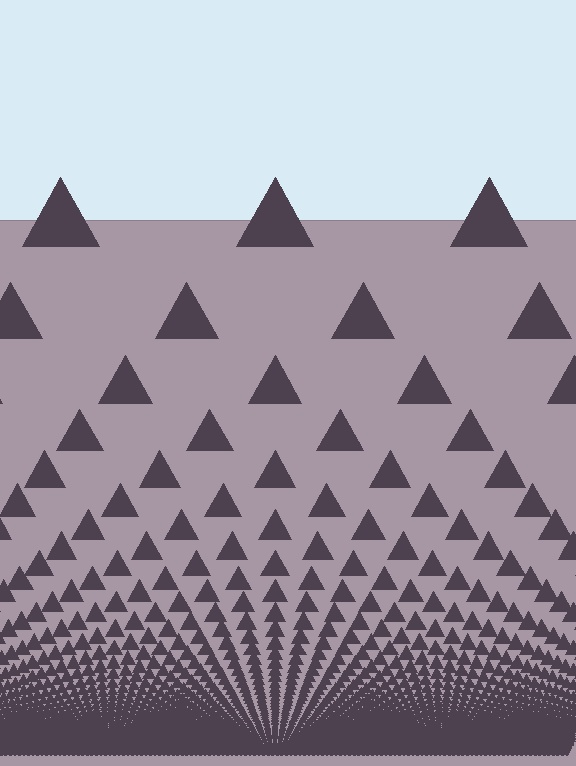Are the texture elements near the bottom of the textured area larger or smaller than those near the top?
Smaller. The gradient is inverted — elements near the bottom are smaller and denser.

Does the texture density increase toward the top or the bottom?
Density increases toward the bottom.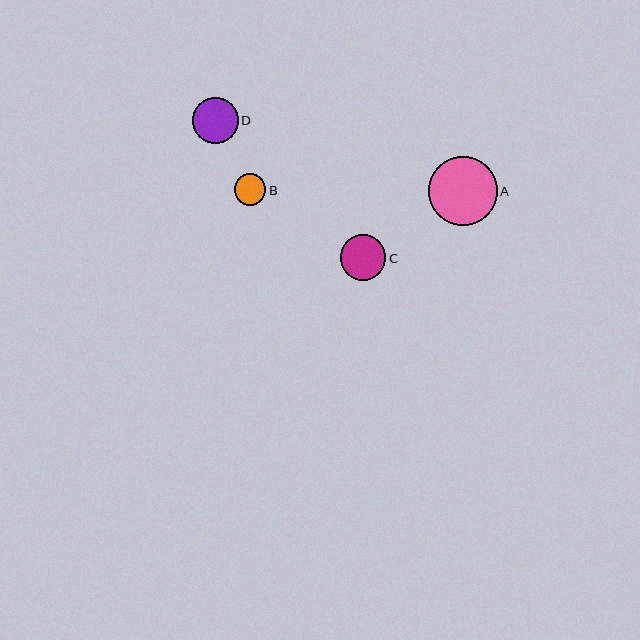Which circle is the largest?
Circle A is the largest with a size of approximately 69 pixels.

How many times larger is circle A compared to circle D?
Circle A is approximately 1.5 times the size of circle D.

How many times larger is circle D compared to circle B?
Circle D is approximately 1.5 times the size of circle B.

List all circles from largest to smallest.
From largest to smallest: A, D, C, B.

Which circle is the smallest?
Circle B is the smallest with a size of approximately 32 pixels.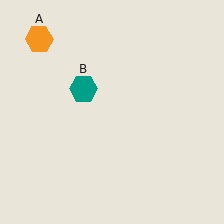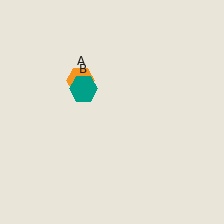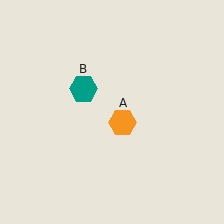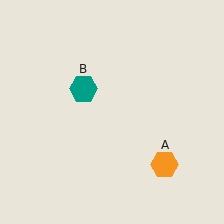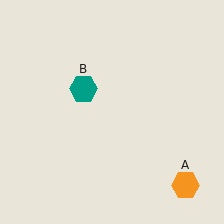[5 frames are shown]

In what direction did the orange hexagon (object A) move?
The orange hexagon (object A) moved down and to the right.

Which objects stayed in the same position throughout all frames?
Teal hexagon (object B) remained stationary.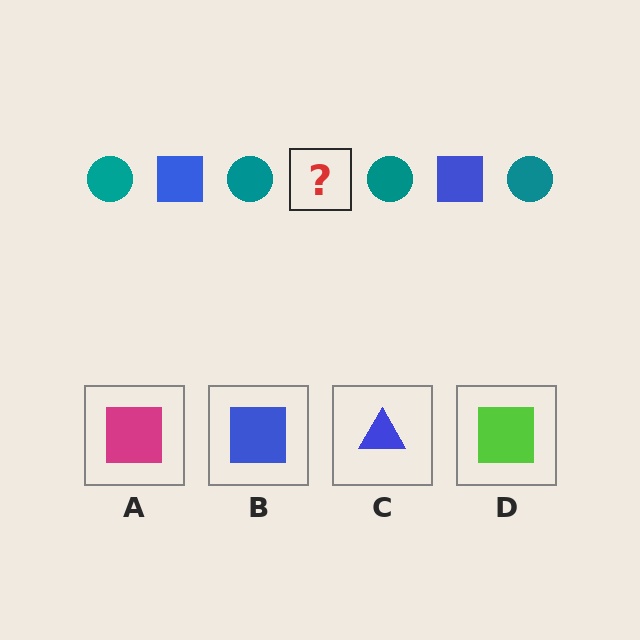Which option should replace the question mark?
Option B.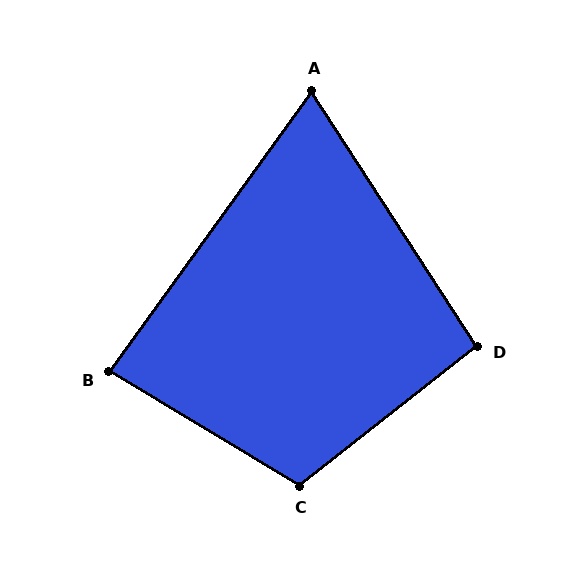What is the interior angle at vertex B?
Approximately 85 degrees (acute).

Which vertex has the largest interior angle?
C, at approximately 111 degrees.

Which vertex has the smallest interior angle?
A, at approximately 69 degrees.